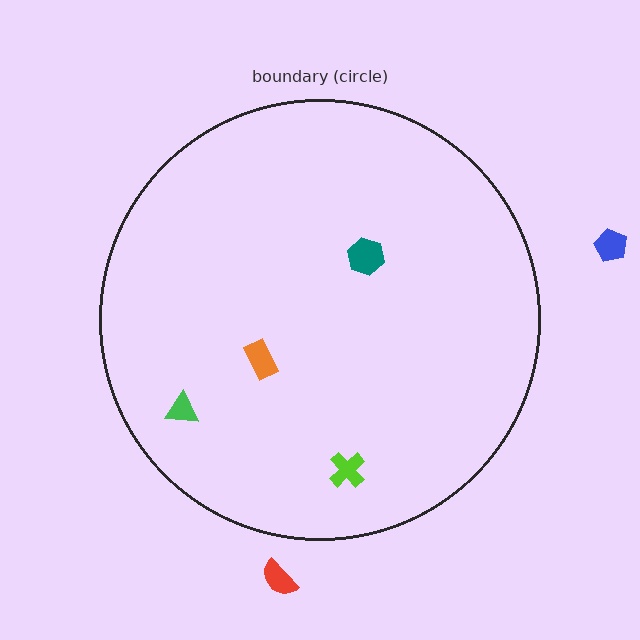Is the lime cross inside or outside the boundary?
Inside.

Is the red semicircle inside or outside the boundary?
Outside.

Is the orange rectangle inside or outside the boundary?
Inside.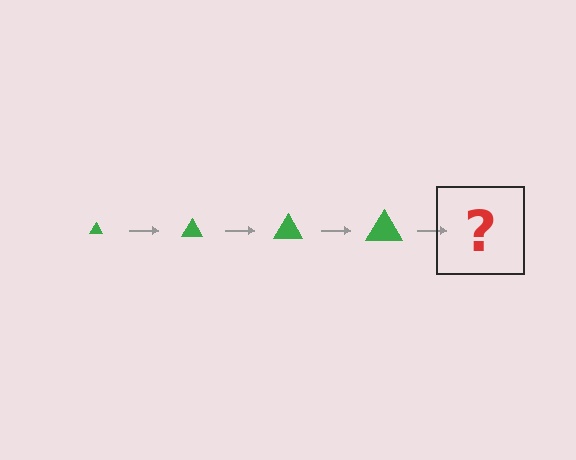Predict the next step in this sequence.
The next step is a green triangle, larger than the previous one.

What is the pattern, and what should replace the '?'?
The pattern is that the triangle gets progressively larger each step. The '?' should be a green triangle, larger than the previous one.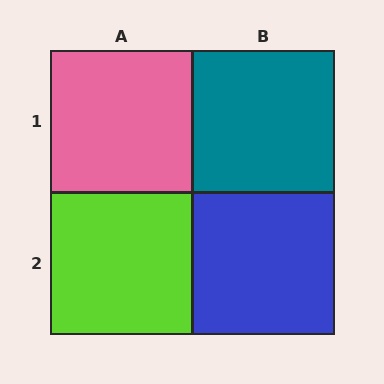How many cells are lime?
1 cell is lime.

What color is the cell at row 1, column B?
Teal.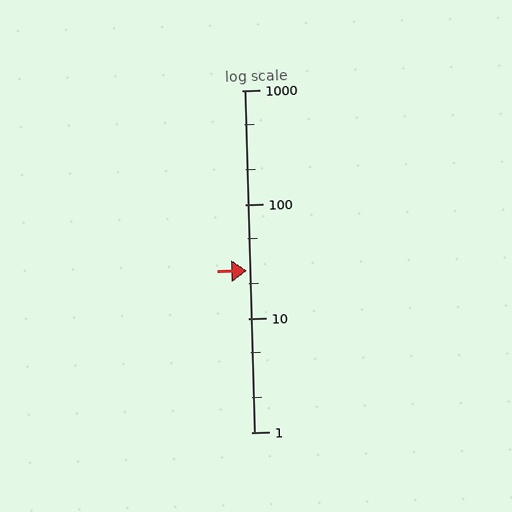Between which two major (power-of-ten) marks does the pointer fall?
The pointer is between 10 and 100.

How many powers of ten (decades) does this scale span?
The scale spans 3 decades, from 1 to 1000.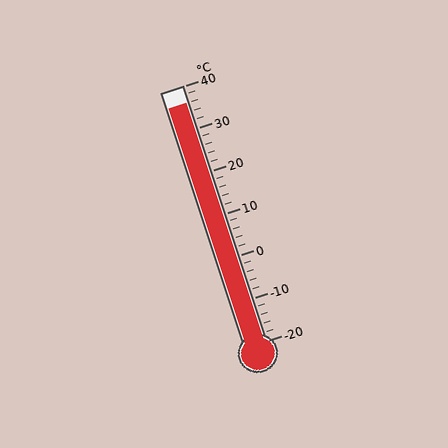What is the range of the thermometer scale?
The thermometer scale ranges from -20°C to 40°C.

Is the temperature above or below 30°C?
The temperature is above 30°C.